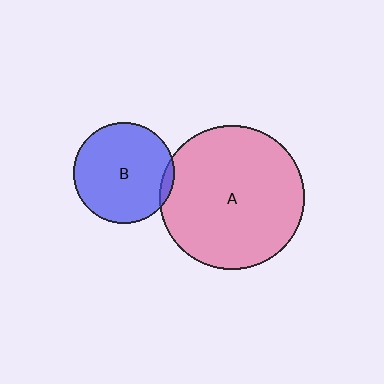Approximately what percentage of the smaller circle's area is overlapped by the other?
Approximately 5%.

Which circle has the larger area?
Circle A (pink).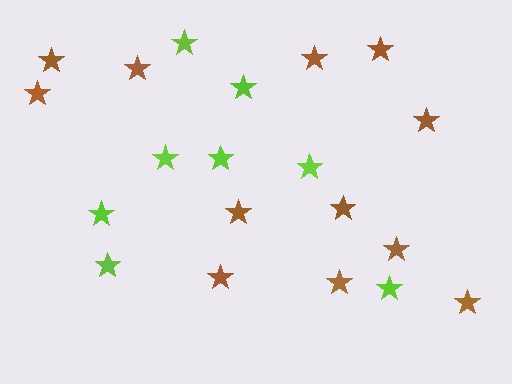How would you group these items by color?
There are 2 groups: one group of brown stars (12) and one group of lime stars (8).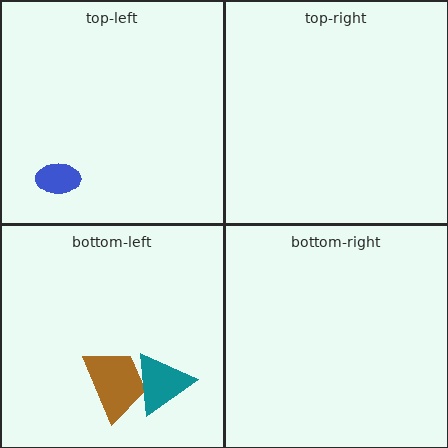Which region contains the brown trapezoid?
The bottom-left region.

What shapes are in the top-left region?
The blue ellipse.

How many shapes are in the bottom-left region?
2.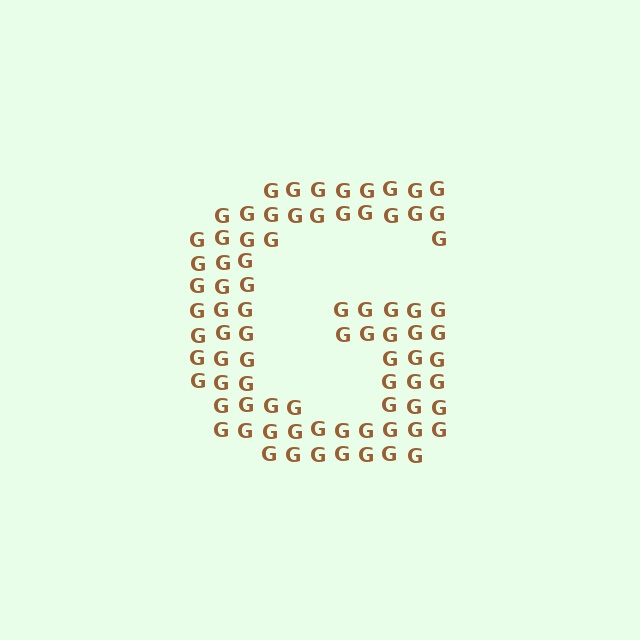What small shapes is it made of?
It is made of small letter G's.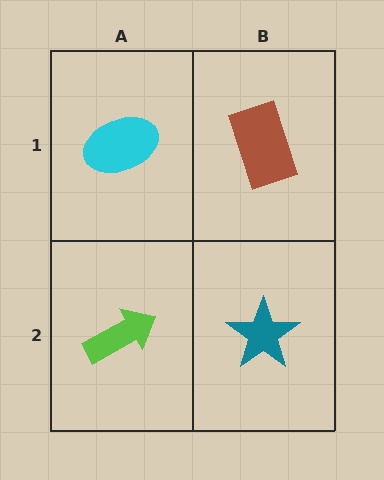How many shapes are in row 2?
2 shapes.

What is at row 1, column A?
A cyan ellipse.